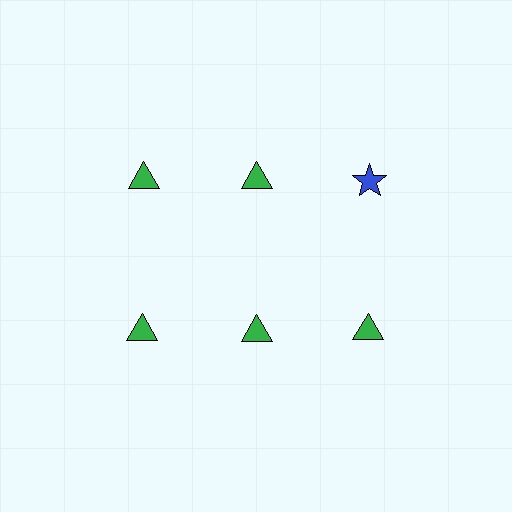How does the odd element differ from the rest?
It differs in both color (blue instead of green) and shape (star instead of triangle).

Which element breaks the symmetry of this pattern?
The blue star in the top row, center column breaks the symmetry. All other shapes are green triangles.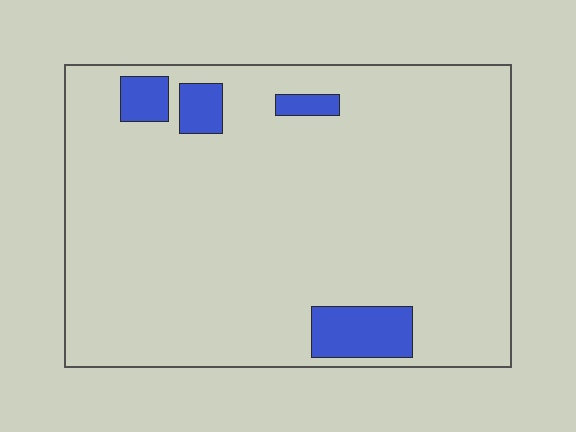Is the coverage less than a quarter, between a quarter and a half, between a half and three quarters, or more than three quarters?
Less than a quarter.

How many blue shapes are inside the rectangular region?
4.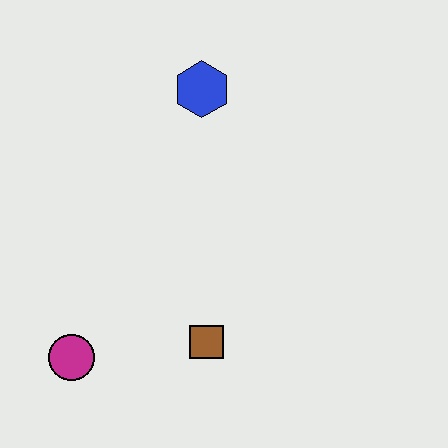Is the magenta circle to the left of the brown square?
Yes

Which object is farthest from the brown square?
The blue hexagon is farthest from the brown square.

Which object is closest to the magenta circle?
The brown square is closest to the magenta circle.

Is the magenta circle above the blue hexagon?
No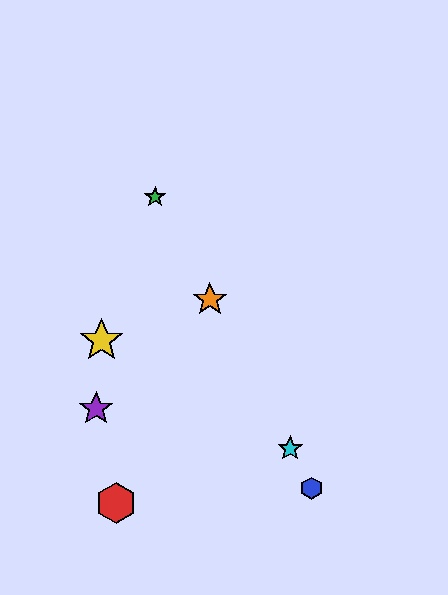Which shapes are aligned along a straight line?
The blue hexagon, the green star, the orange star, the cyan star are aligned along a straight line.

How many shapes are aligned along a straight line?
4 shapes (the blue hexagon, the green star, the orange star, the cyan star) are aligned along a straight line.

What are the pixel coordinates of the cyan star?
The cyan star is at (290, 449).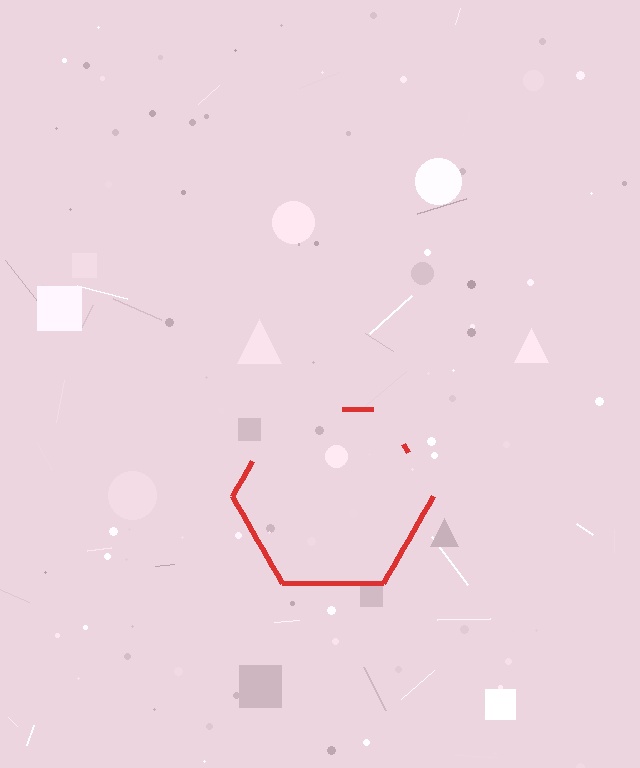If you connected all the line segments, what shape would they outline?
They would outline a hexagon.